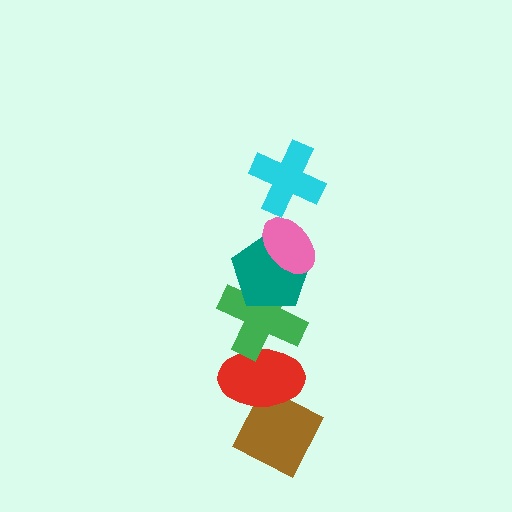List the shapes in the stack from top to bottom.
From top to bottom: the cyan cross, the pink ellipse, the teal pentagon, the green cross, the red ellipse, the brown diamond.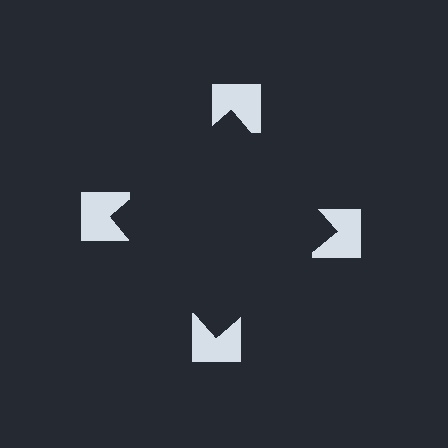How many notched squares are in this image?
There are 4 — one at each vertex of the illusory square.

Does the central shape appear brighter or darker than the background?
It typically appears slightly darker than the background, even though no actual brightness change is drawn.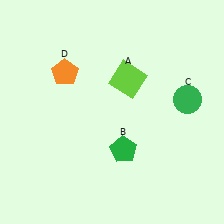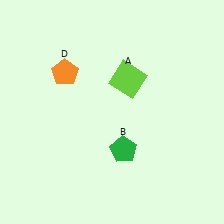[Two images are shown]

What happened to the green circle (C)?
The green circle (C) was removed in Image 2. It was in the top-right area of Image 1.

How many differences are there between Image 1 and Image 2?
There is 1 difference between the two images.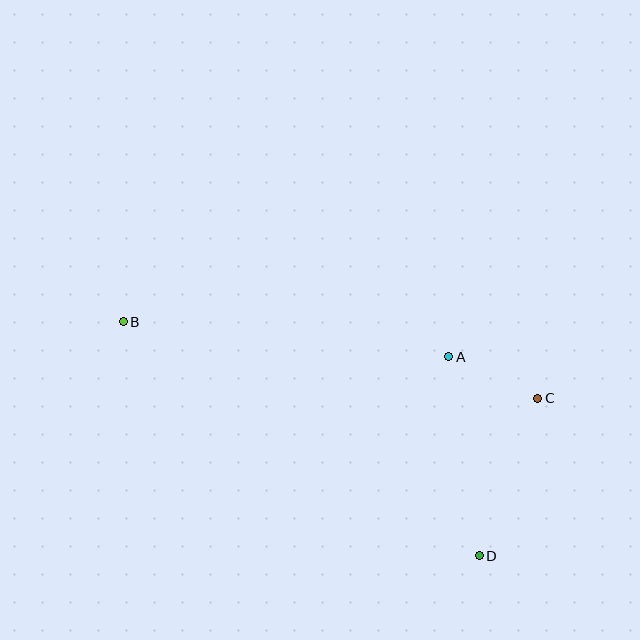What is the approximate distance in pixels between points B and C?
The distance between B and C is approximately 422 pixels.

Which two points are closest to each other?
Points A and C are closest to each other.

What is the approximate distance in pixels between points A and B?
The distance between A and B is approximately 328 pixels.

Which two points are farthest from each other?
Points B and D are farthest from each other.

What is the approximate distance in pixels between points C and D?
The distance between C and D is approximately 168 pixels.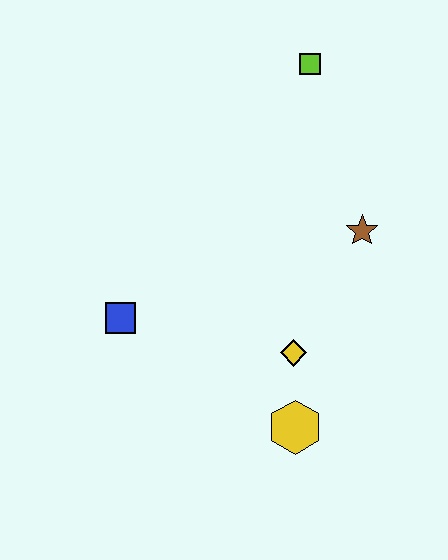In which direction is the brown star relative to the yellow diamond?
The brown star is above the yellow diamond.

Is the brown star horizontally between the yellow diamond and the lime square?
No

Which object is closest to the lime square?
The brown star is closest to the lime square.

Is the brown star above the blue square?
Yes